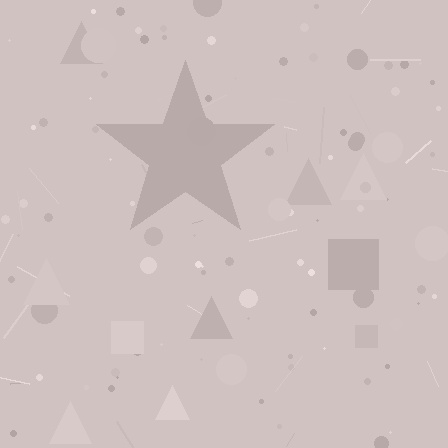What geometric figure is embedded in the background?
A star is embedded in the background.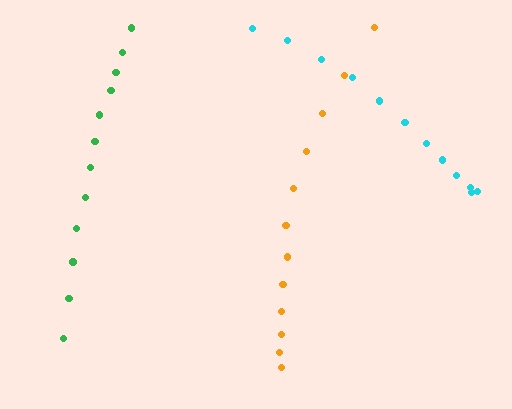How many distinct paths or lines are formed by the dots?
There are 3 distinct paths.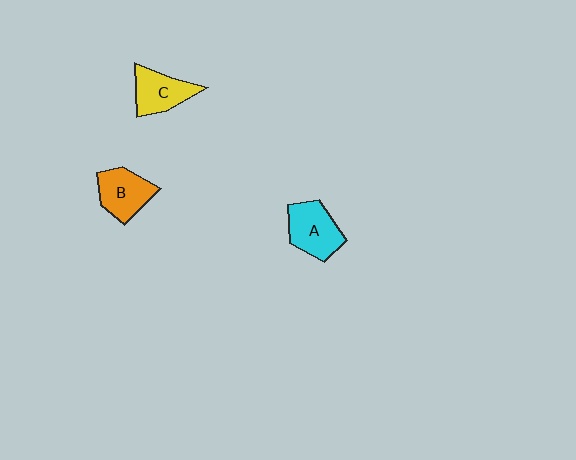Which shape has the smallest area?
Shape C (yellow).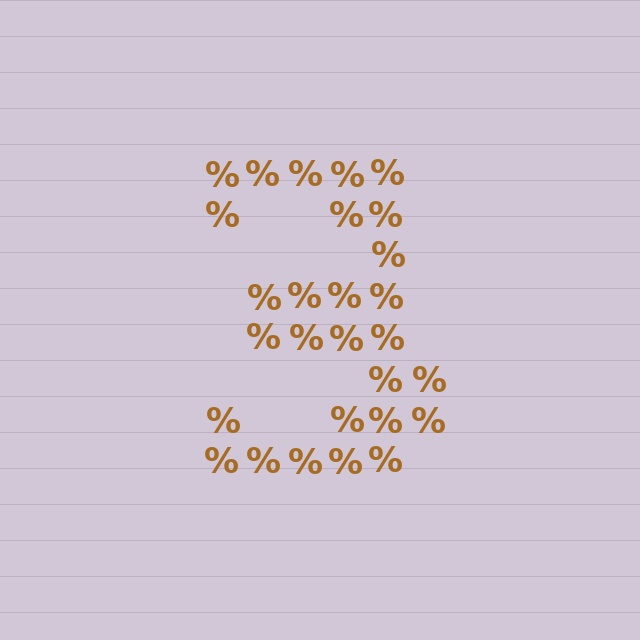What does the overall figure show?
The overall figure shows the digit 3.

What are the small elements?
The small elements are percent signs.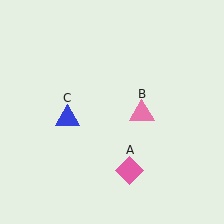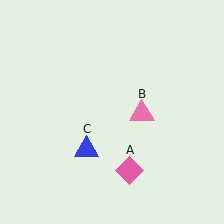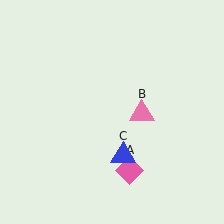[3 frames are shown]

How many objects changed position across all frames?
1 object changed position: blue triangle (object C).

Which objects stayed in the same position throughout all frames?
Pink diamond (object A) and pink triangle (object B) remained stationary.